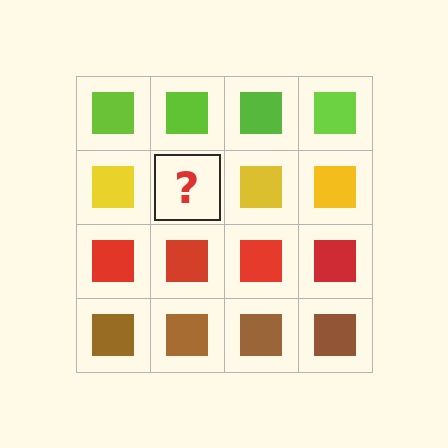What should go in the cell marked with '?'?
The missing cell should contain a yellow square.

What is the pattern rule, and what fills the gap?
The rule is that each row has a consistent color. The gap should be filled with a yellow square.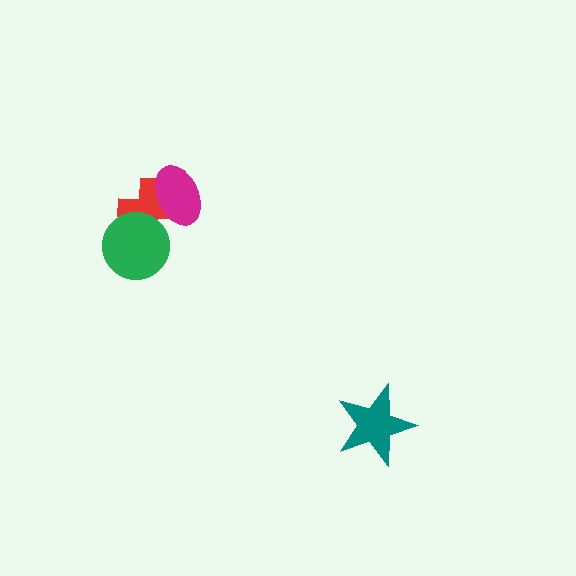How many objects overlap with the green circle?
1 object overlaps with the green circle.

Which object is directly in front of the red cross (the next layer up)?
The magenta ellipse is directly in front of the red cross.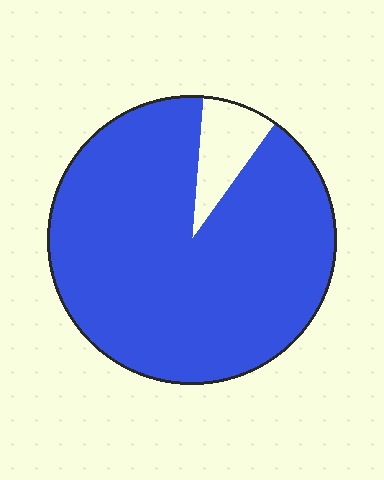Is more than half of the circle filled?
Yes.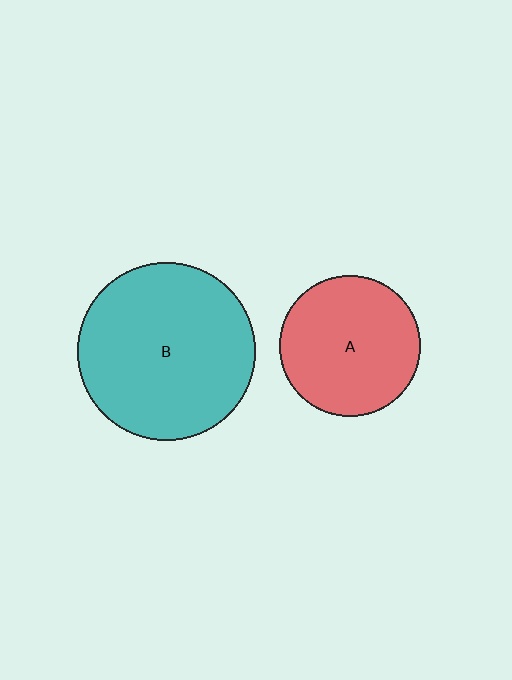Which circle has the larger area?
Circle B (teal).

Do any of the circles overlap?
No, none of the circles overlap.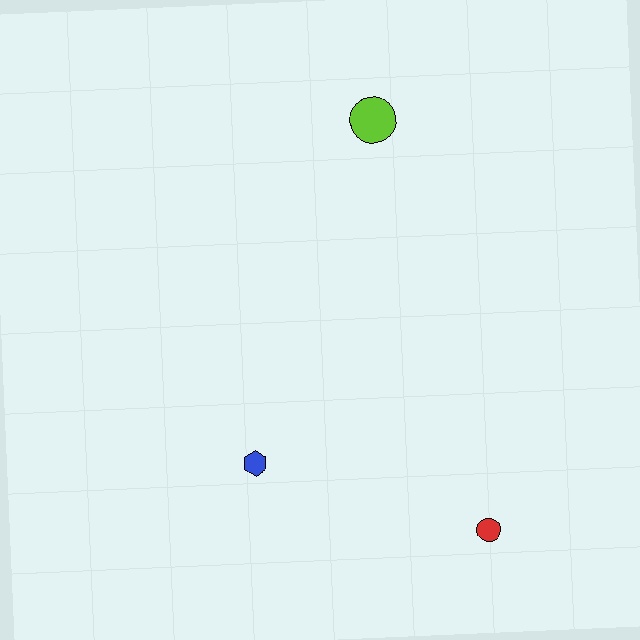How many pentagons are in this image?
There are no pentagons.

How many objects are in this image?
There are 3 objects.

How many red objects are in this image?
There is 1 red object.